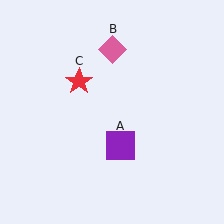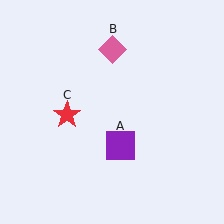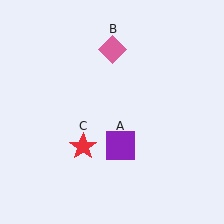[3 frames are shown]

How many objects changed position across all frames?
1 object changed position: red star (object C).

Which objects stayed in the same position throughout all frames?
Purple square (object A) and pink diamond (object B) remained stationary.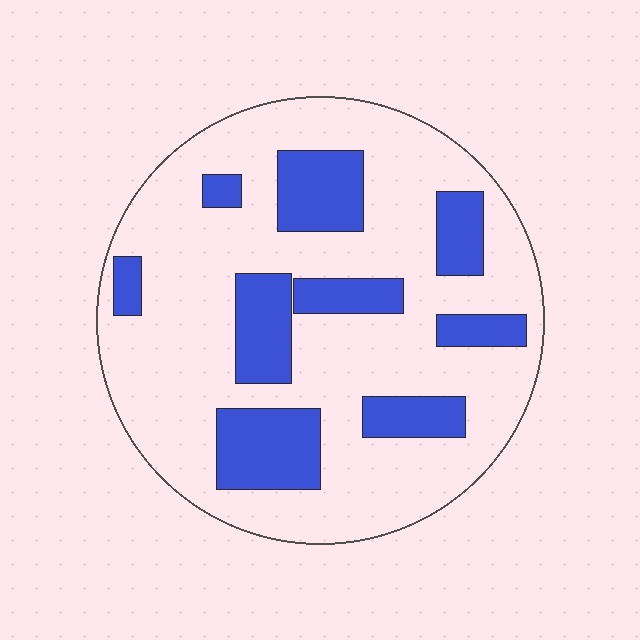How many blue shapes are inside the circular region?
9.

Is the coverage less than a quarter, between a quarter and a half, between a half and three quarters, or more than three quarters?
Between a quarter and a half.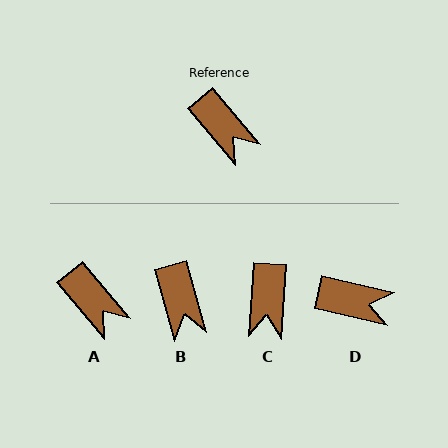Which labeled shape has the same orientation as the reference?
A.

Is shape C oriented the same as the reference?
No, it is off by about 44 degrees.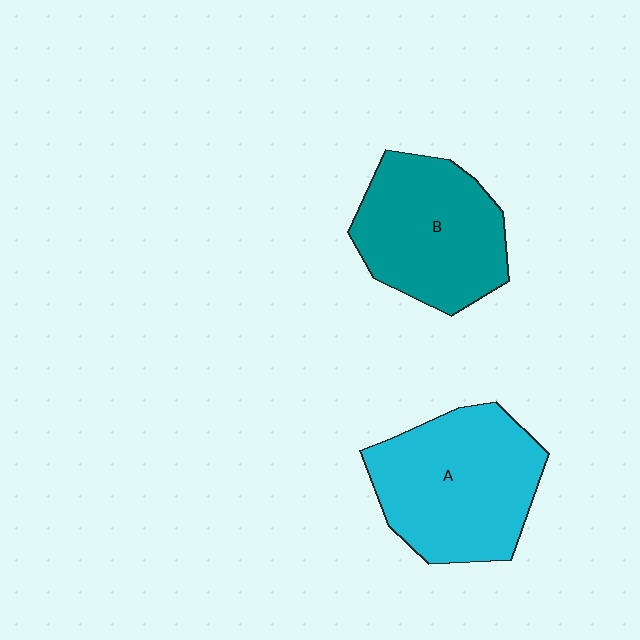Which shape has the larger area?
Shape A (cyan).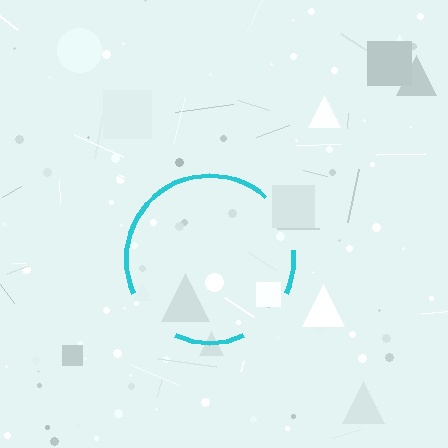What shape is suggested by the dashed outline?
The dashed outline suggests a circle.